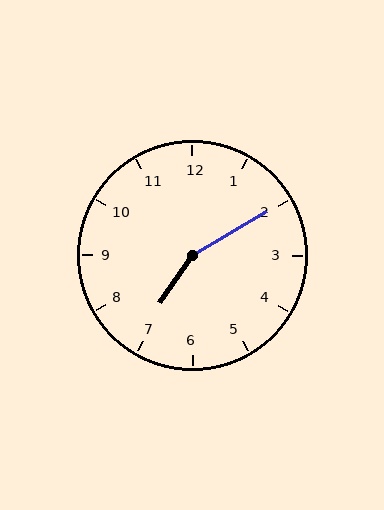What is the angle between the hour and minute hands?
Approximately 155 degrees.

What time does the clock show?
7:10.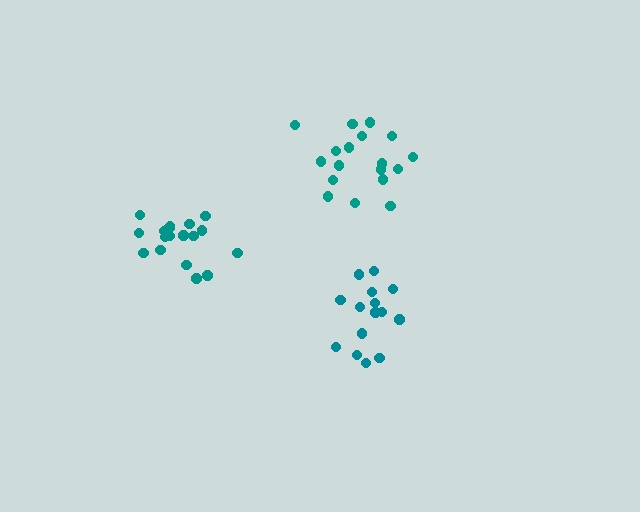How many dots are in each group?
Group 1: 18 dots, Group 2: 18 dots, Group 3: 15 dots (51 total).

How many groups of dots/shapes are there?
There are 3 groups.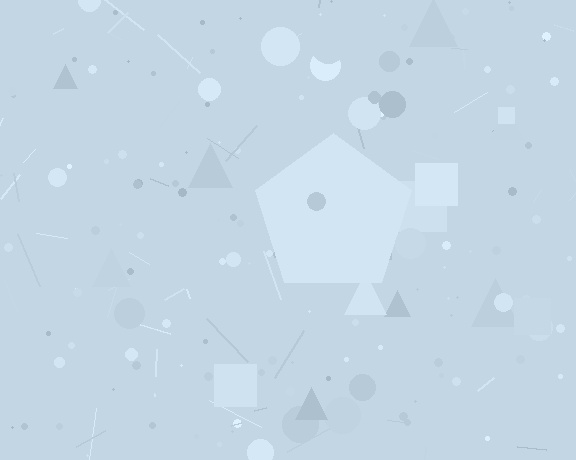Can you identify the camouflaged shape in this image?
The camouflaged shape is a pentagon.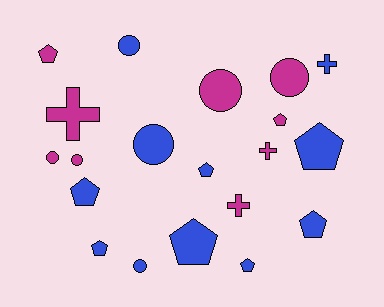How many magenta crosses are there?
There are 3 magenta crosses.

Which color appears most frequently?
Blue, with 11 objects.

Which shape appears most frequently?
Pentagon, with 9 objects.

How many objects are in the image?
There are 20 objects.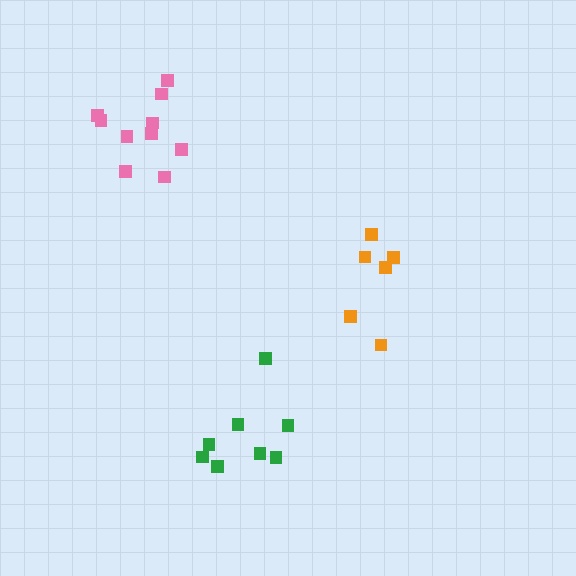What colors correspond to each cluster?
The clusters are colored: orange, green, pink.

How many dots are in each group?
Group 1: 6 dots, Group 2: 8 dots, Group 3: 10 dots (24 total).